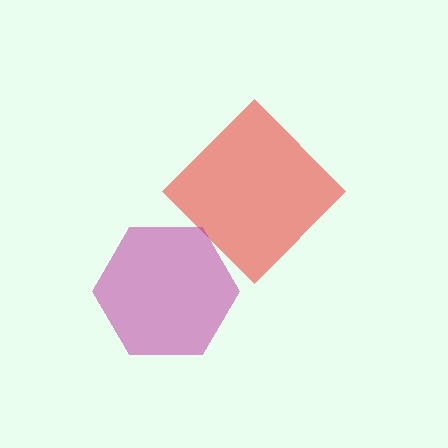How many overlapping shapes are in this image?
There are 2 overlapping shapes in the image.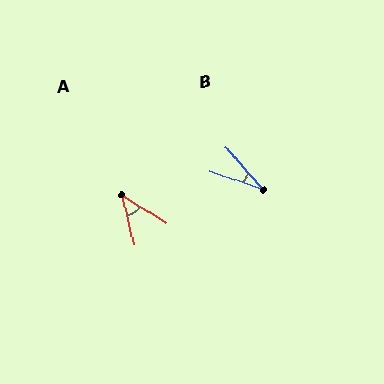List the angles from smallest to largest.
B (30°), A (44°).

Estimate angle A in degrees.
Approximately 44 degrees.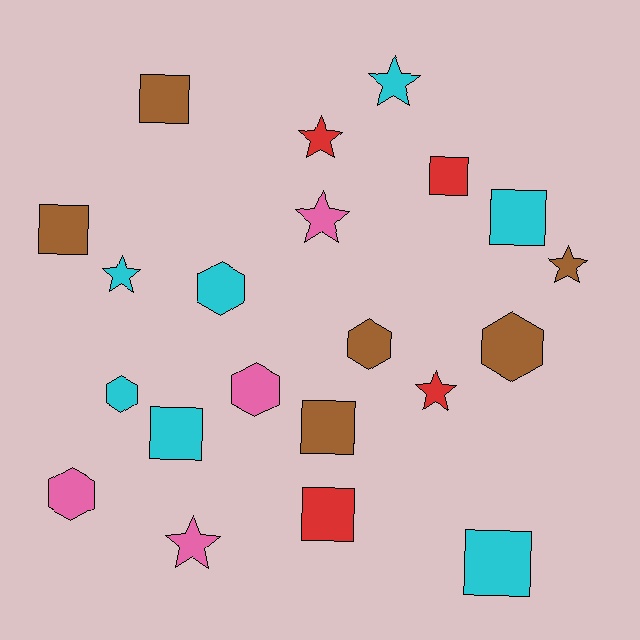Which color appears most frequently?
Cyan, with 7 objects.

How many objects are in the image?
There are 21 objects.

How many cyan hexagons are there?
There are 2 cyan hexagons.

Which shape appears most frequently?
Square, with 8 objects.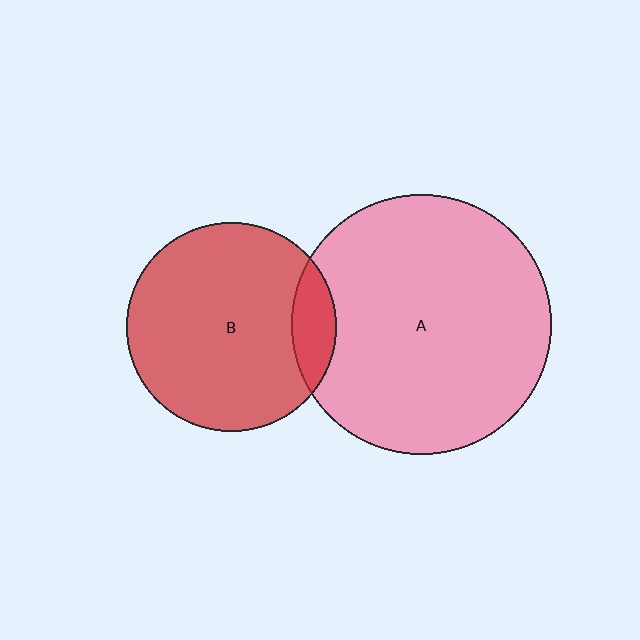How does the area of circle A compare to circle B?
Approximately 1.5 times.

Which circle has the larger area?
Circle A (pink).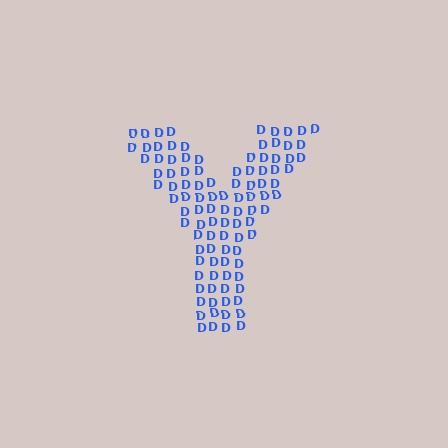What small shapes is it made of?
It is made of small letter D's.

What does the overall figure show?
The overall figure shows the letter Y.